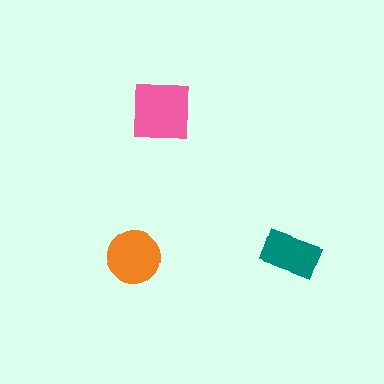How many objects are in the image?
There are 3 objects in the image.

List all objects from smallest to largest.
The teal rectangle, the orange circle, the pink square.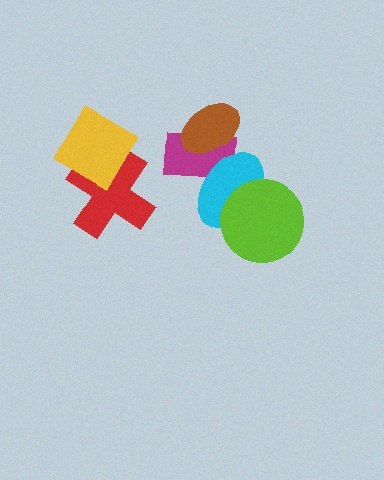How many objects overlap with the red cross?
1 object overlaps with the red cross.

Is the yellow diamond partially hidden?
No, no other shape covers it.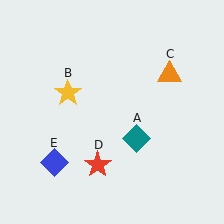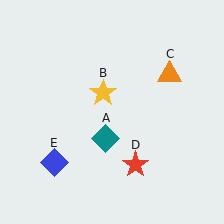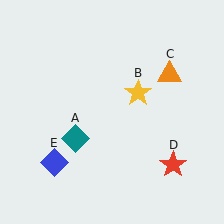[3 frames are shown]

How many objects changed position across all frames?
3 objects changed position: teal diamond (object A), yellow star (object B), red star (object D).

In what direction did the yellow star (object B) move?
The yellow star (object B) moved right.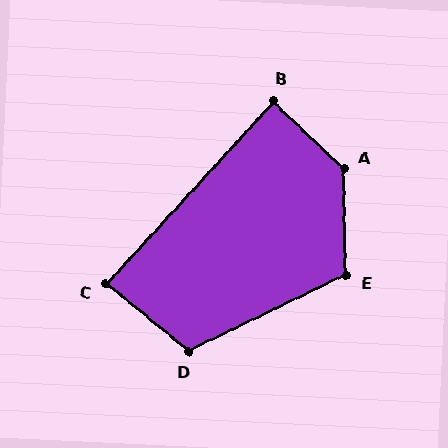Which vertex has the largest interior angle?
A, at approximately 134 degrees.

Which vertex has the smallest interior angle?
C, at approximately 87 degrees.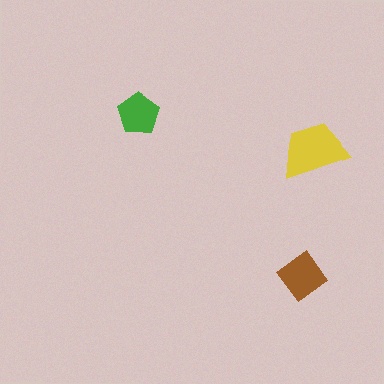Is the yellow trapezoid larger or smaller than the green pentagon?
Larger.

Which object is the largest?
The yellow trapezoid.